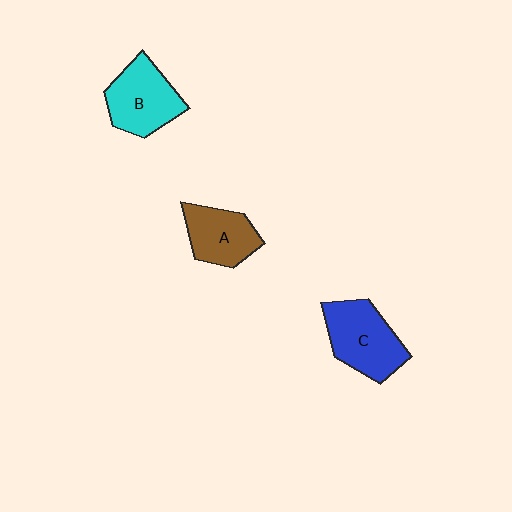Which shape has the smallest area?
Shape A (brown).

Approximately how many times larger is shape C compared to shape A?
Approximately 1.3 times.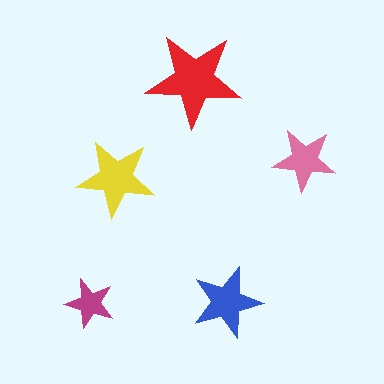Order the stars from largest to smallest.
the red one, the yellow one, the blue one, the pink one, the magenta one.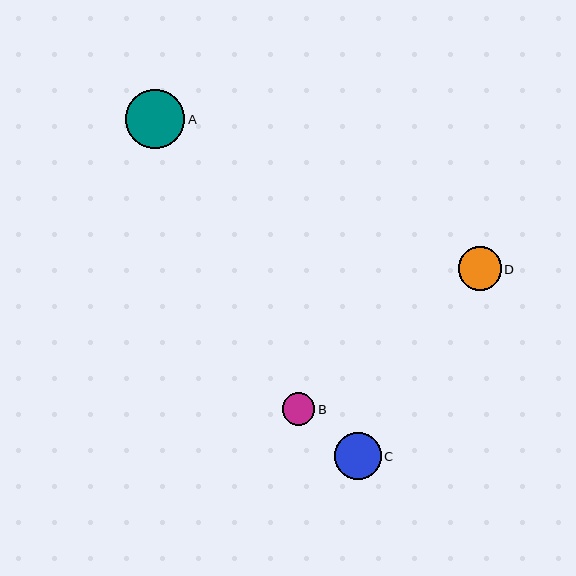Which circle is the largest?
Circle A is the largest with a size of approximately 59 pixels.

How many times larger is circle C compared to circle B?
Circle C is approximately 1.4 times the size of circle B.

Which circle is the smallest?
Circle B is the smallest with a size of approximately 33 pixels.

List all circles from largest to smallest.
From largest to smallest: A, C, D, B.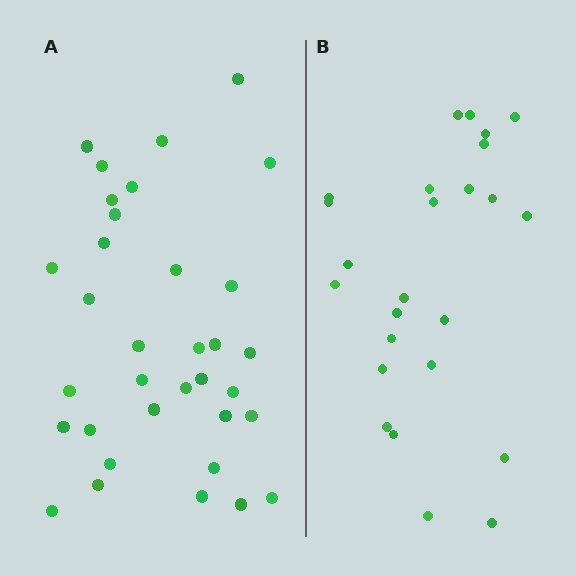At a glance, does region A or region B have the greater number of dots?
Region A (the left region) has more dots.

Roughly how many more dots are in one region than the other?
Region A has roughly 8 or so more dots than region B.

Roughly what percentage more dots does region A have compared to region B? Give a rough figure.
About 35% more.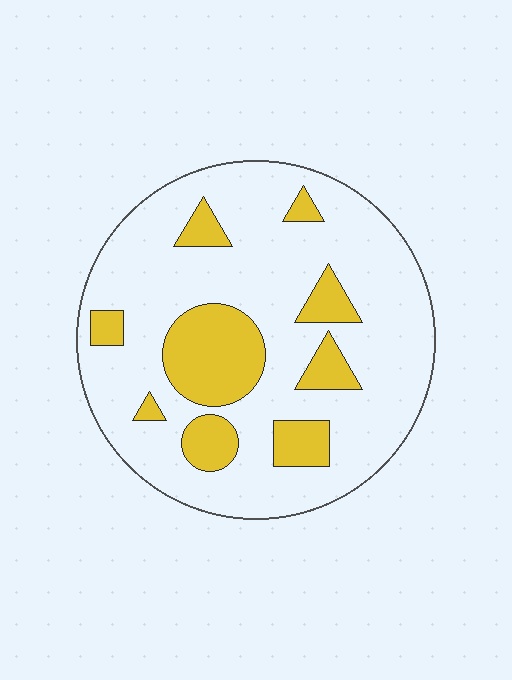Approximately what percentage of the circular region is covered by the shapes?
Approximately 20%.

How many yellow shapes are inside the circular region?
9.